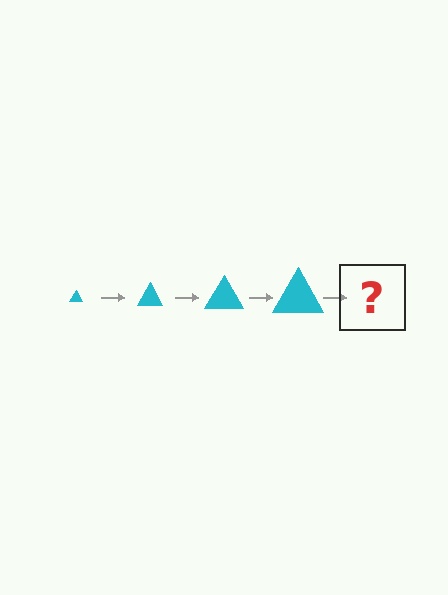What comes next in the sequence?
The next element should be a cyan triangle, larger than the previous one.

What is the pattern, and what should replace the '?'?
The pattern is that the triangle gets progressively larger each step. The '?' should be a cyan triangle, larger than the previous one.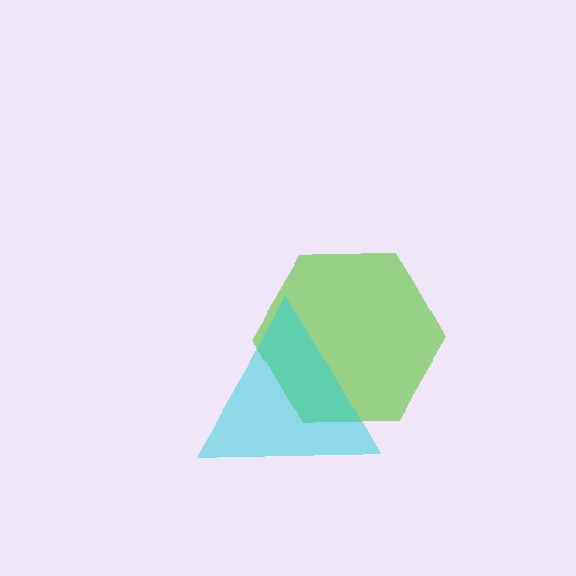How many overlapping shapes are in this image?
There are 2 overlapping shapes in the image.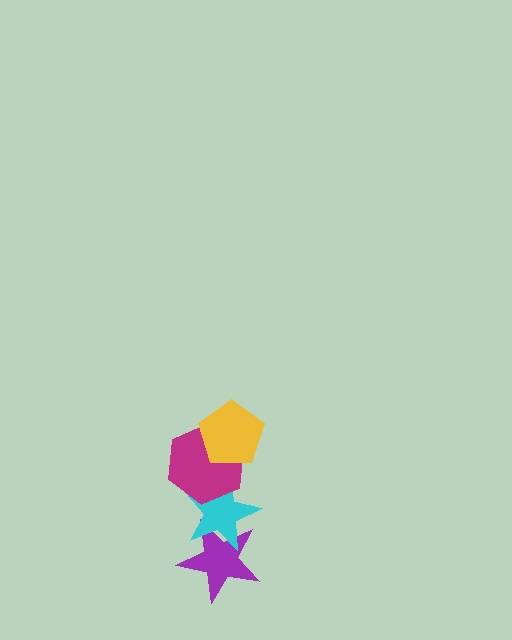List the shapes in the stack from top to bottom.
From top to bottom: the yellow pentagon, the magenta hexagon, the cyan star, the purple star.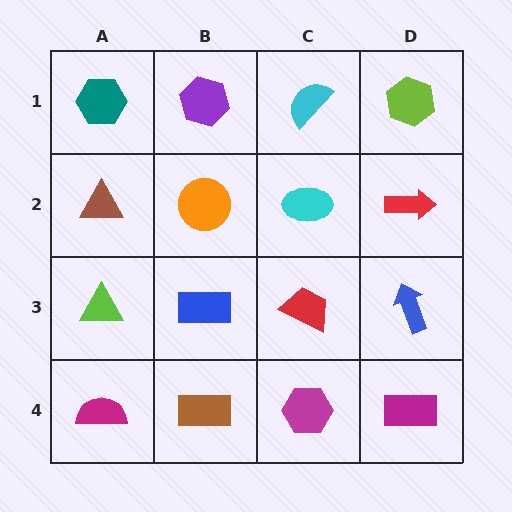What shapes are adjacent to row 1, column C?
A cyan ellipse (row 2, column C), a purple hexagon (row 1, column B), a lime hexagon (row 1, column D).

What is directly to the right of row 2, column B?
A cyan ellipse.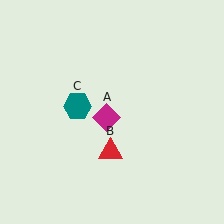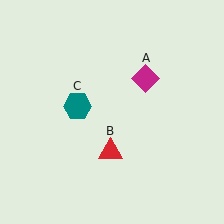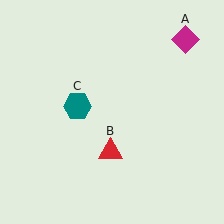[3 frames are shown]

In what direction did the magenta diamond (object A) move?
The magenta diamond (object A) moved up and to the right.